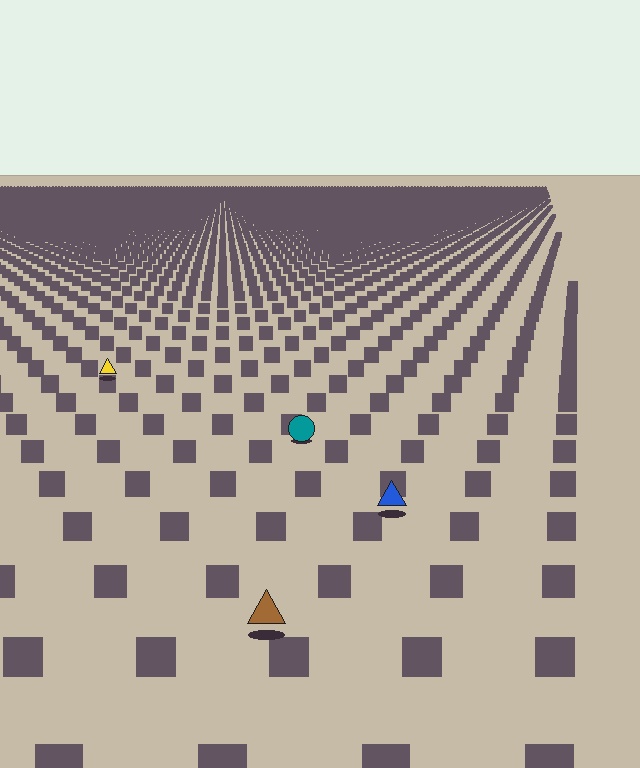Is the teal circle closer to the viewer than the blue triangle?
No. The blue triangle is closer — you can tell from the texture gradient: the ground texture is coarser near it.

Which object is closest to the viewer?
The brown triangle is closest. The texture marks near it are larger and more spread out.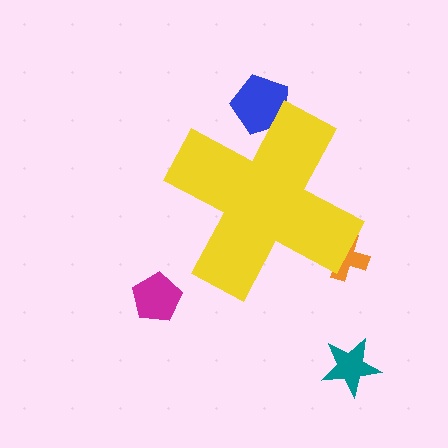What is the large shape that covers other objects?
A yellow cross.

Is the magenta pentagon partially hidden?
No, the magenta pentagon is fully visible.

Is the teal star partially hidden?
No, the teal star is fully visible.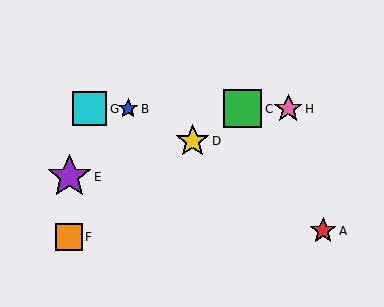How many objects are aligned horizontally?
4 objects (B, C, G, H) are aligned horizontally.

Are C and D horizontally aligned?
No, C is at y≈109 and D is at y≈141.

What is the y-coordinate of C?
Object C is at y≈109.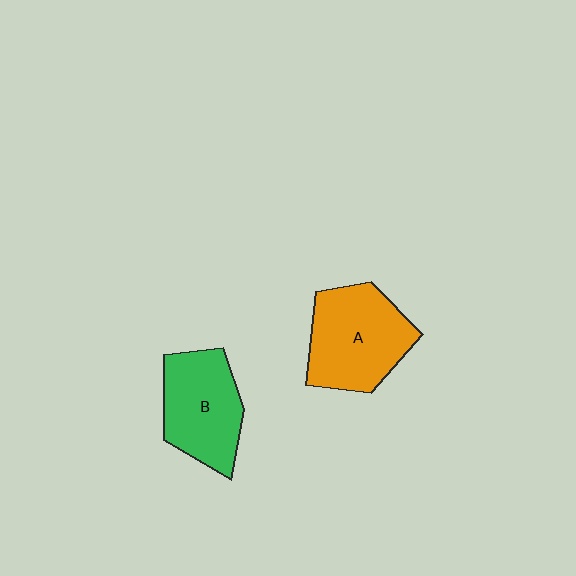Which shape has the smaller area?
Shape B (green).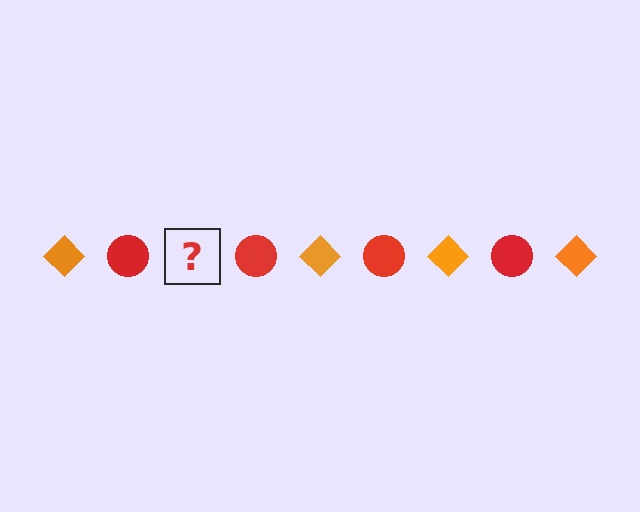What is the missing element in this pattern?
The missing element is an orange diamond.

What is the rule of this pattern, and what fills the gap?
The rule is that the pattern alternates between orange diamond and red circle. The gap should be filled with an orange diamond.